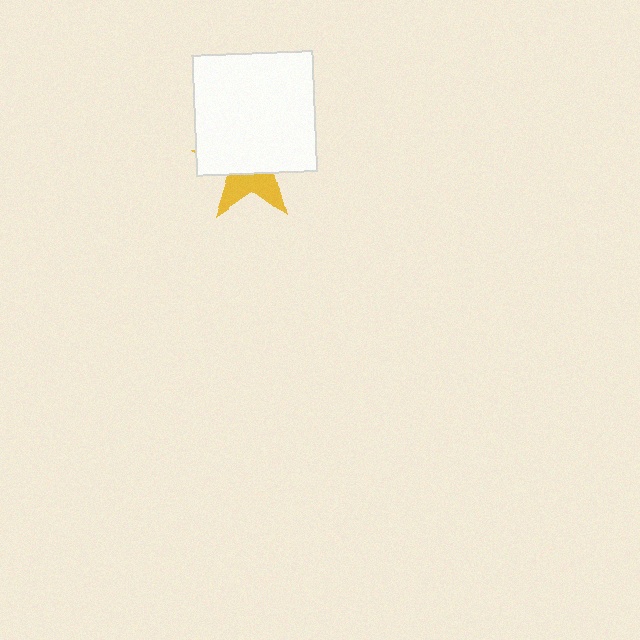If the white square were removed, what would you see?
You would see the complete yellow star.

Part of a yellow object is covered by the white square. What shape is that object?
It is a star.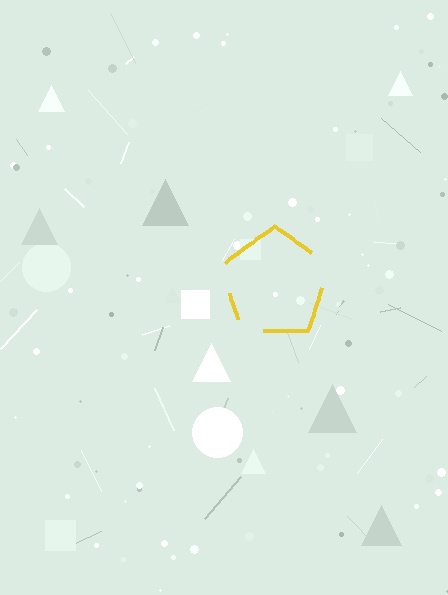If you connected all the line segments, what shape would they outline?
They would outline a pentagon.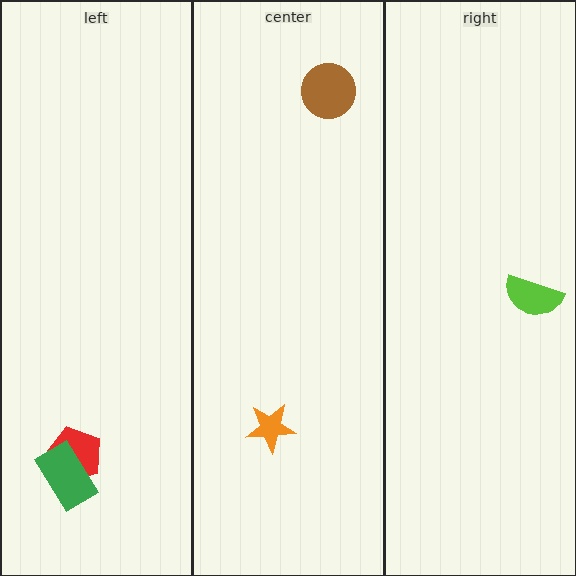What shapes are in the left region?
The red pentagon, the green rectangle.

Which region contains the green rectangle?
The left region.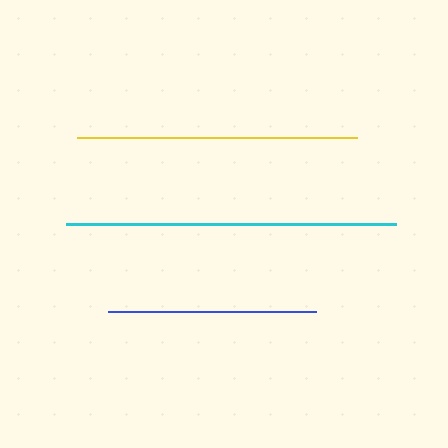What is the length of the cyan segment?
The cyan segment is approximately 330 pixels long.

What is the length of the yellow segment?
The yellow segment is approximately 280 pixels long.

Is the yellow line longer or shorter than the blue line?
The yellow line is longer than the blue line.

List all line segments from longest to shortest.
From longest to shortest: cyan, yellow, blue.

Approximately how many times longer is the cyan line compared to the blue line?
The cyan line is approximately 1.6 times the length of the blue line.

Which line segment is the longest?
The cyan line is the longest at approximately 330 pixels.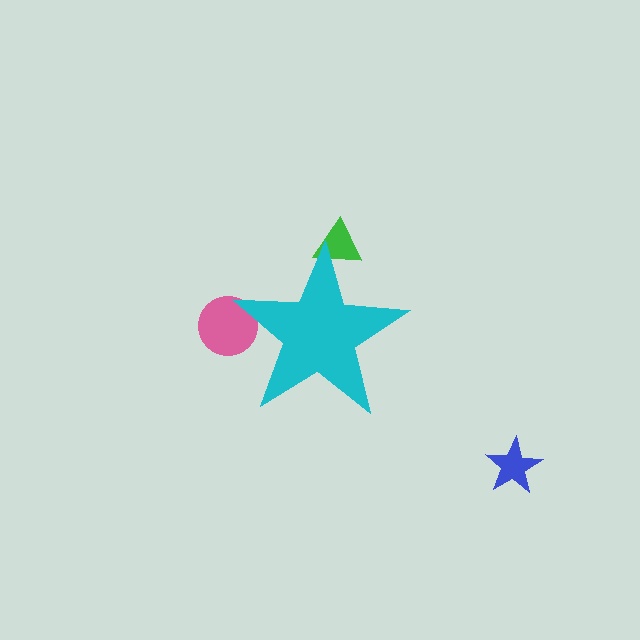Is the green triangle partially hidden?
Yes, the green triangle is partially hidden behind the cyan star.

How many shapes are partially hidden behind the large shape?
2 shapes are partially hidden.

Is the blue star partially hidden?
No, the blue star is fully visible.